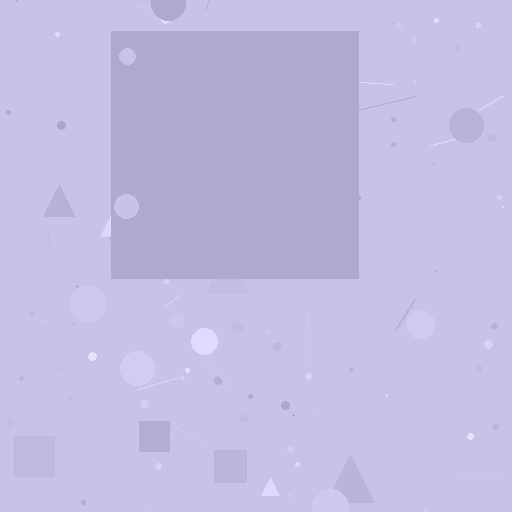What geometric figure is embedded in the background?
A square is embedded in the background.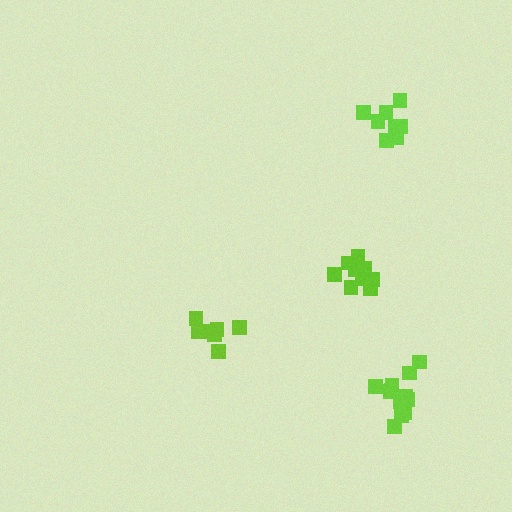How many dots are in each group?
Group 1: 7 dots, Group 2: 12 dots, Group 3: 10 dots, Group 4: 8 dots (37 total).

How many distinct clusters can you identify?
There are 4 distinct clusters.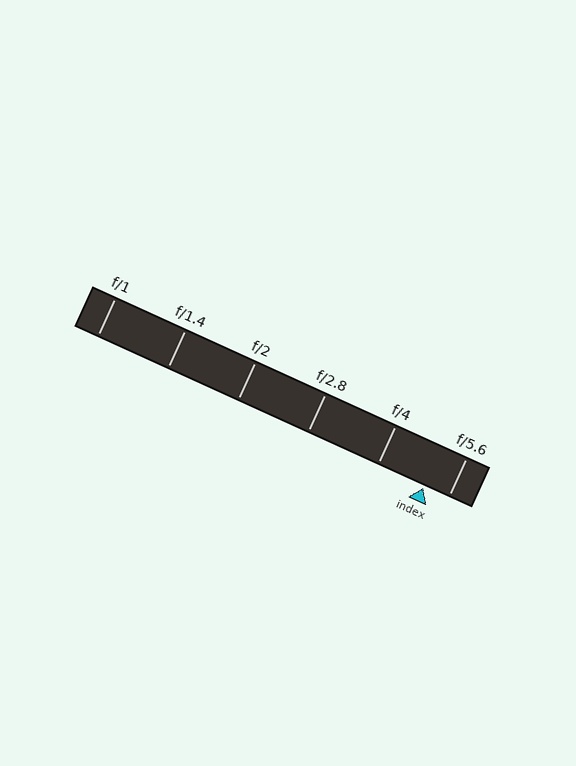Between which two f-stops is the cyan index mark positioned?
The index mark is between f/4 and f/5.6.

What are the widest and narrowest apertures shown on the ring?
The widest aperture shown is f/1 and the narrowest is f/5.6.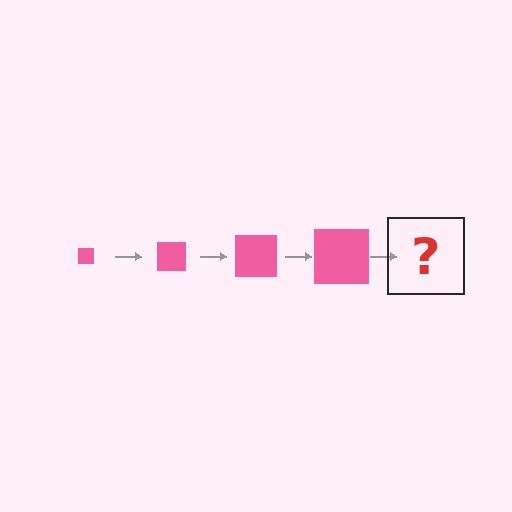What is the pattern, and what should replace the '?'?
The pattern is that the square gets progressively larger each step. The '?' should be a pink square, larger than the previous one.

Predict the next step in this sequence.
The next step is a pink square, larger than the previous one.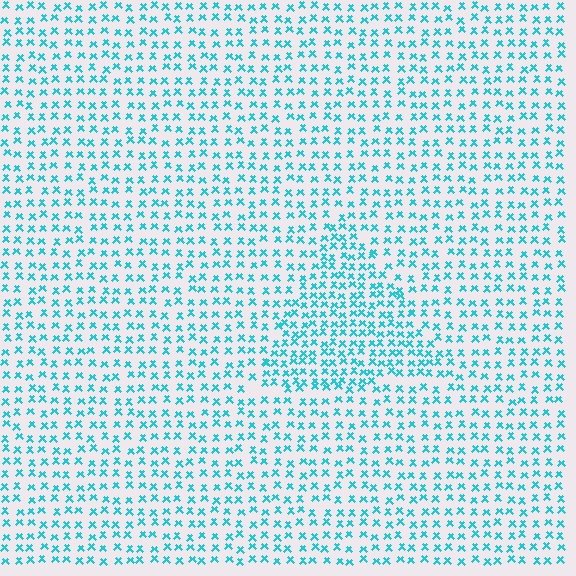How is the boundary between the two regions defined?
The boundary is defined by a change in element density (approximately 1.6x ratio). All elements are the same color, size, and shape.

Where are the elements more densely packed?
The elements are more densely packed inside the triangle boundary.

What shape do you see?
I see a triangle.